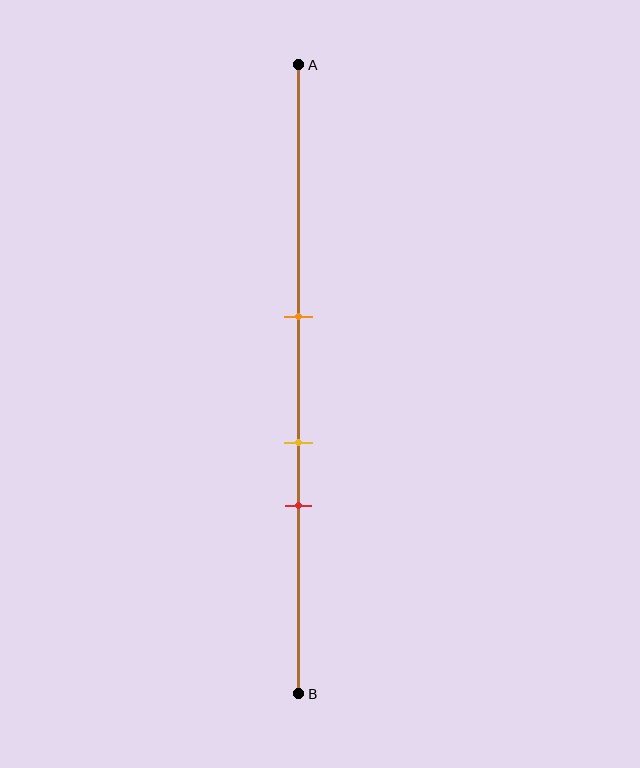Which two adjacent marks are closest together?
The yellow and red marks are the closest adjacent pair.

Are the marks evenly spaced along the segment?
Yes, the marks are approximately evenly spaced.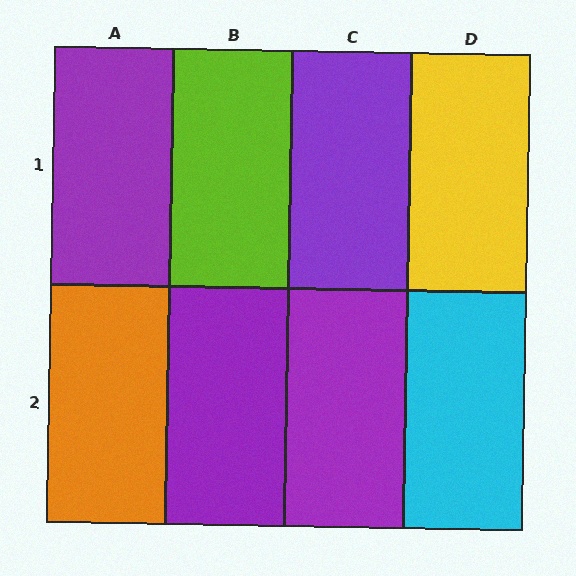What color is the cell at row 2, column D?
Cyan.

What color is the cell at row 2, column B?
Purple.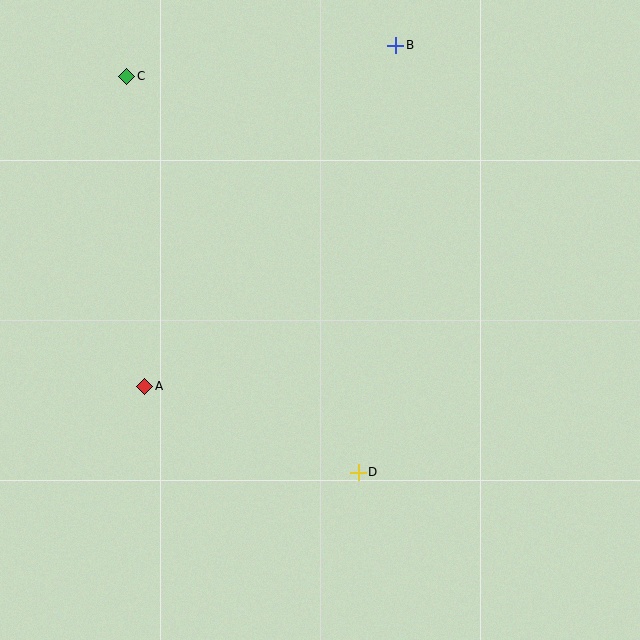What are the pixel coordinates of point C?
Point C is at (127, 76).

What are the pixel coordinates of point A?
Point A is at (145, 386).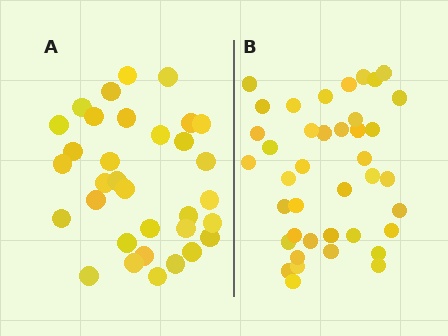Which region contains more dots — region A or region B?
Region B (the right region) has more dots.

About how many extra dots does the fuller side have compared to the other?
Region B has roughly 8 or so more dots than region A.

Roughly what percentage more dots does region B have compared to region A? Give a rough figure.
About 20% more.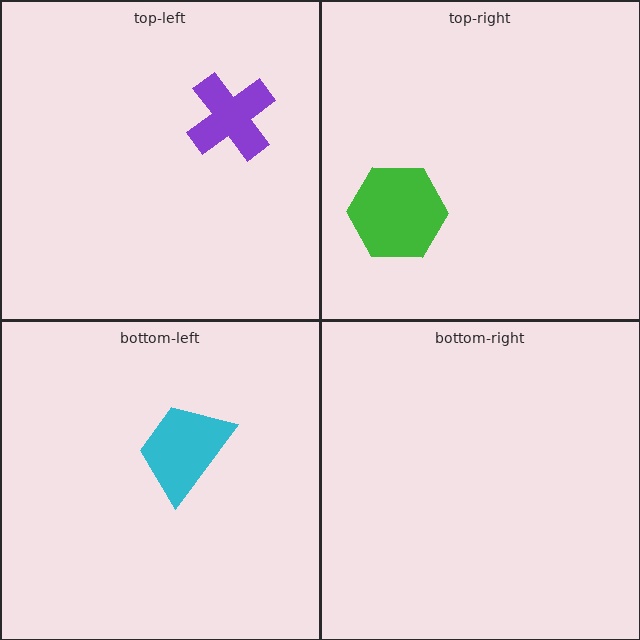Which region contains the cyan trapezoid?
The bottom-left region.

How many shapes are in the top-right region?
1.